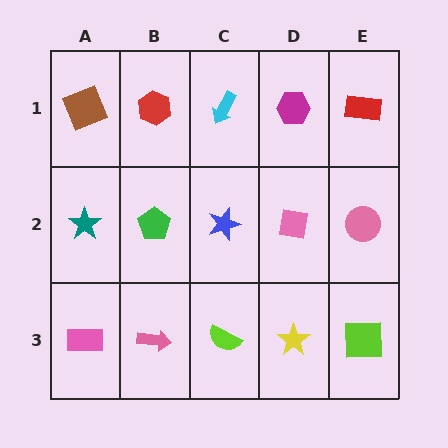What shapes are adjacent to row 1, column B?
A green pentagon (row 2, column B), a brown square (row 1, column A), a cyan arrow (row 1, column C).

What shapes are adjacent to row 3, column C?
A blue star (row 2, column C), a pink arrow (row 3, column B), a yellow star (row 3, column D).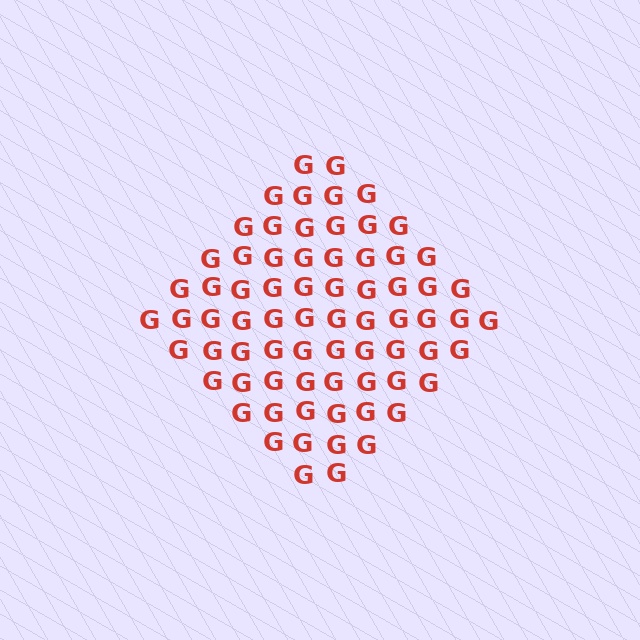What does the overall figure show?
The overall figure shows a diamond.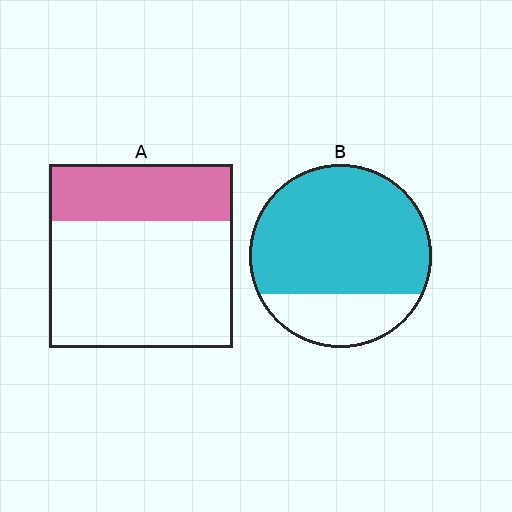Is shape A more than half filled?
No.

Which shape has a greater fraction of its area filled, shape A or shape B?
Shape B.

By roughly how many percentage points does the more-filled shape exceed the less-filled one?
By roughly 45 percentage points (B over A).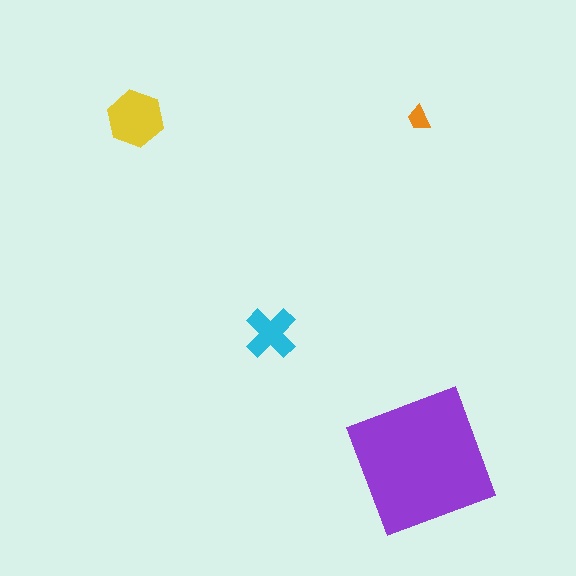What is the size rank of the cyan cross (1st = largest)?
3rd.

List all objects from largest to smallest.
The purple square, the yellow hexagon, the cyan cross, the orange trapezoid.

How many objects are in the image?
There are 4 objects in the image.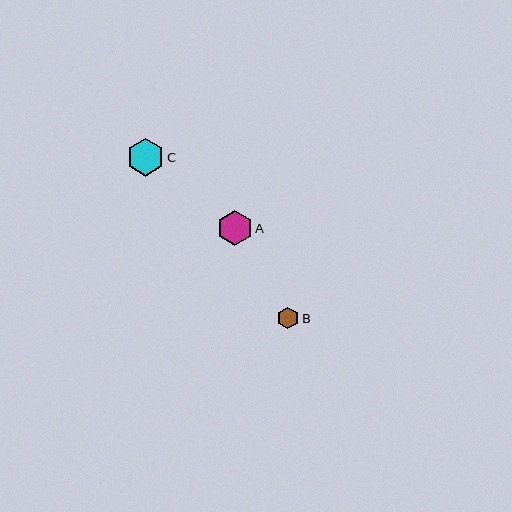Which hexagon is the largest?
Hexagon C is the largest with a size of approximately 38 pixels.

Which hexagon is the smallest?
Hexagon B is the smallest with a size of approximately 22 pixels.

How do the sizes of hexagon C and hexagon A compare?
Hexagon C and hexagon A are approximately the same size.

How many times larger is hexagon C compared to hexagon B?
Hexagon C is approximately 1.7 times the size of hexagon B.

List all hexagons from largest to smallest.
From largest to smallest: C, A, B.